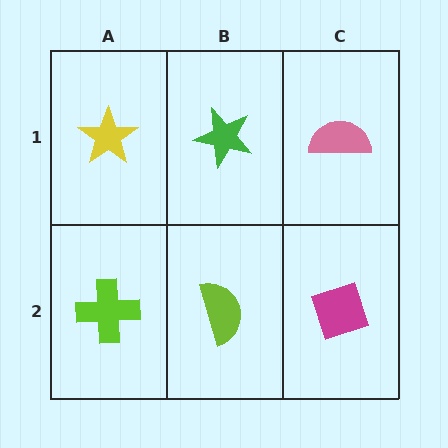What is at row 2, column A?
A lime cross.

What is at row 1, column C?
A pink semicircle.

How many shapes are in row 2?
3 shapes.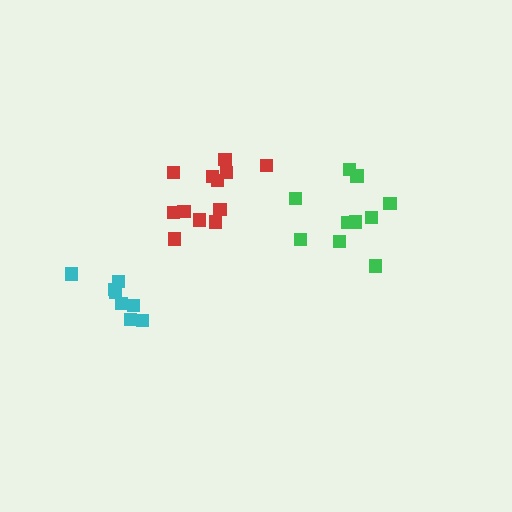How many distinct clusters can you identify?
There are 3 distinct clusters.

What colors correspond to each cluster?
The clusters are colored: red, cyan, green.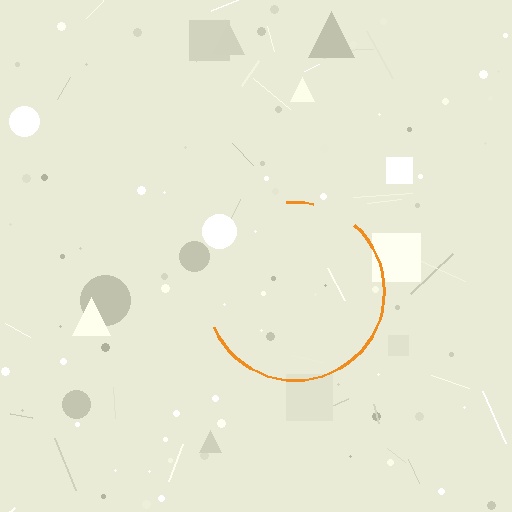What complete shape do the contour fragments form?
The contour fragments form a circle.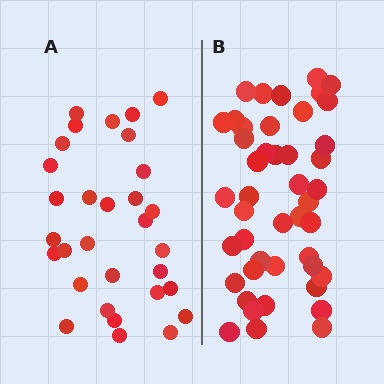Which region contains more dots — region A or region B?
Region B (the right region) has more dots.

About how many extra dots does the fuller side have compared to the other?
Region B has approximately 15 more dots than region A.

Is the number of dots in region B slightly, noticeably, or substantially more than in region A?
Region B has substantially more. The ratio is roughly 1.5 to 1.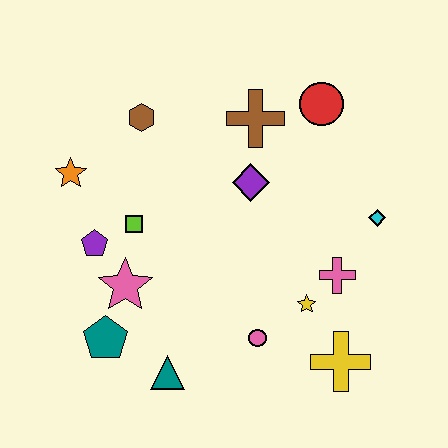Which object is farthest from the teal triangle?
The red circle is farthest from the teal triangle.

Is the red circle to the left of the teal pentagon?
No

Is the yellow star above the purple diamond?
No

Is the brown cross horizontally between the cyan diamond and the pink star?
Yes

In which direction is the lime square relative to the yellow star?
The lime square is to the left of the yellow star.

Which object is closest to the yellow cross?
The yellow star is closest to the yellow cross.